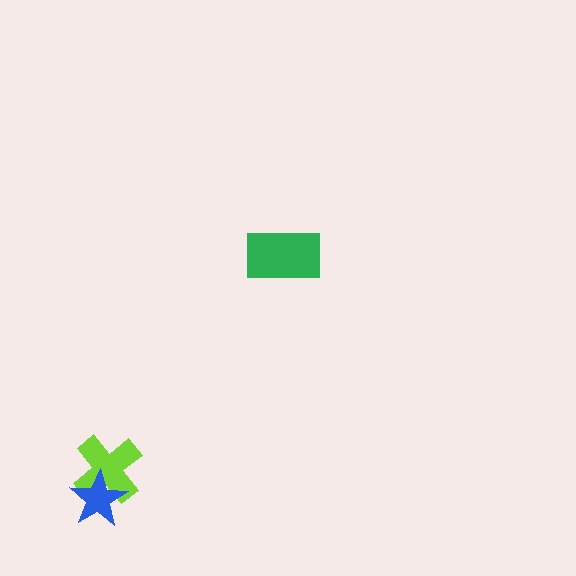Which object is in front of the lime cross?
The blue star is in front of the lime cross.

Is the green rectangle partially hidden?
No, no other shape covers it.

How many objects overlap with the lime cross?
1 object overlaps with the lime cross.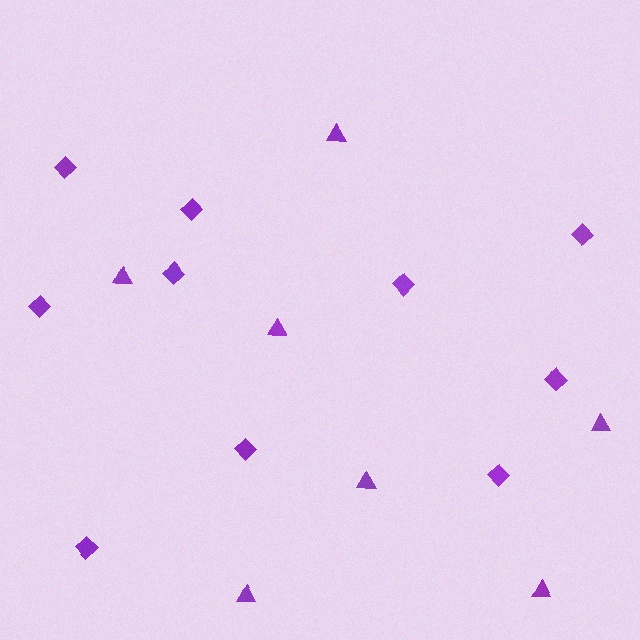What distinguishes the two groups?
There are 2 groups: one group of triangles (7) and one group of diamonds (10).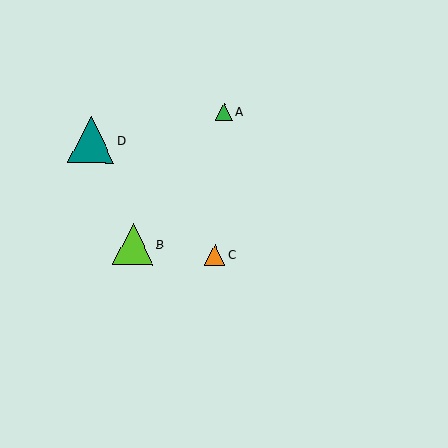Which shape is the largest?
The teal triangle (labeled D) is the largest.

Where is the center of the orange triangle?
The center of the orange triangle is at (215, 255).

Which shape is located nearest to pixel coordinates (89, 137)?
The teal triangle (labeled D) at (91, 140) is nearest to that location.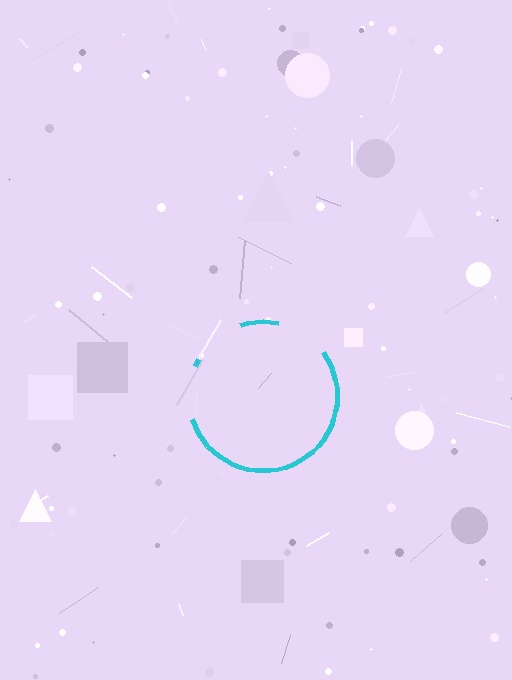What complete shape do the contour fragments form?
The contour fragments form a circle.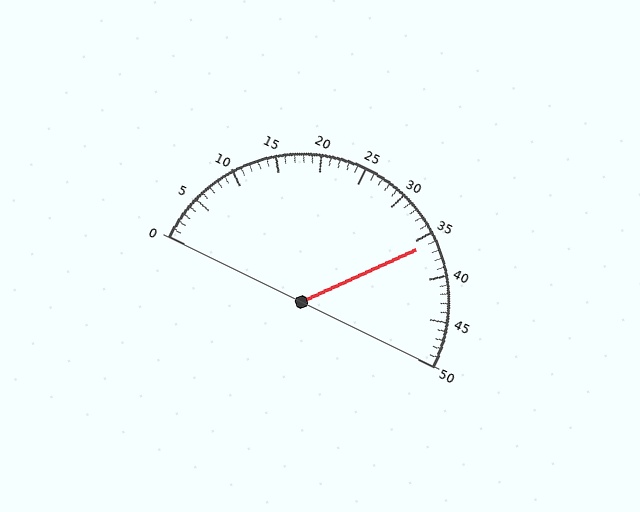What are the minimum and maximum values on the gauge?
The gauge ranges from 0 to 50.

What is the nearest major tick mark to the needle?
The nearest major tick mark is 35.